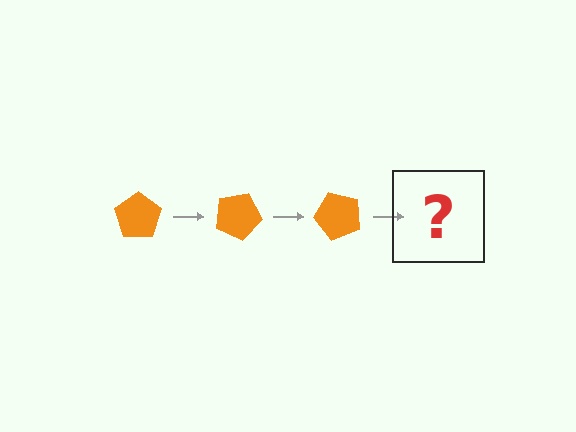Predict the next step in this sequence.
The next step is an orange pentagon rotated 75 degrees.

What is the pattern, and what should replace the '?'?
The pattern is that the pentagon rotates 25 degrees each step. The '?' should be an orange pentagon rotated 75 degrees.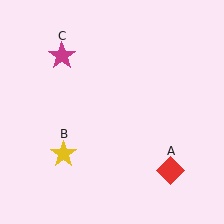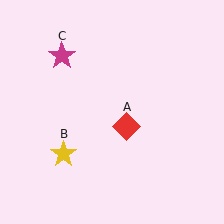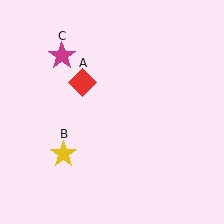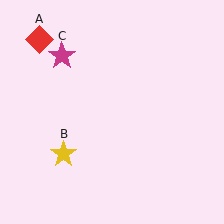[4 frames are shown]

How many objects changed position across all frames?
1 object changed position: red diamond (object A).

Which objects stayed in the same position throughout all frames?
Yellow star (object B) and magenta star (object C) remained stationary.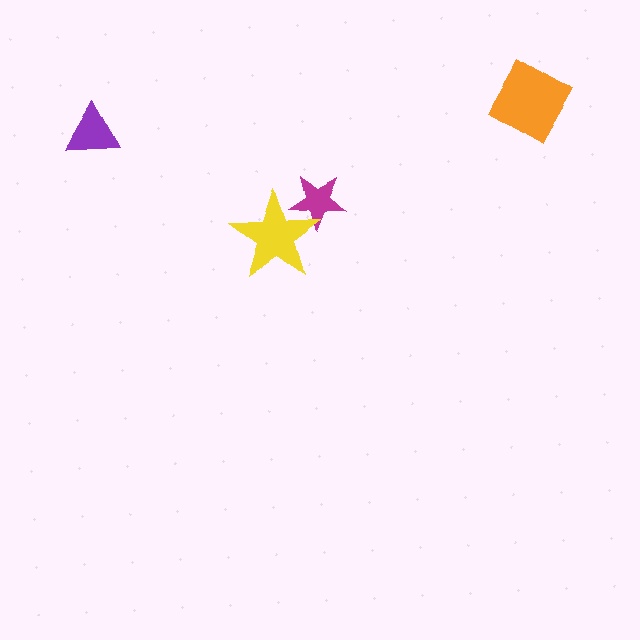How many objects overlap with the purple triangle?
0 objects overlap with the purple triangle.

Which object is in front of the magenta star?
The yellow star is in front of the magenta star.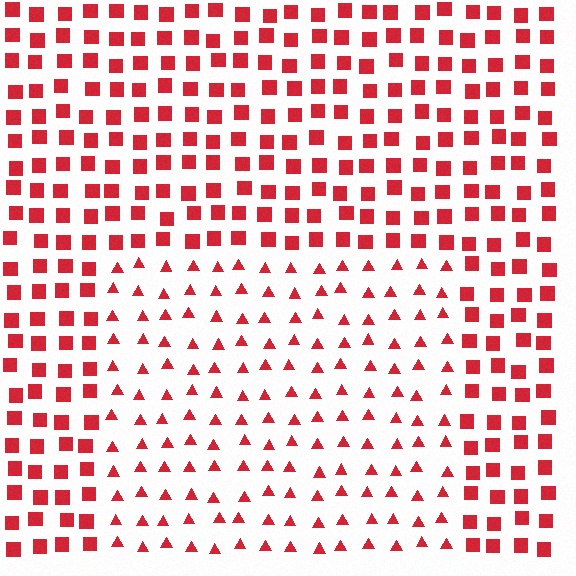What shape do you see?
I see a rectangle.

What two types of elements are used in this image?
The image uses triangles inside the rectangle region and squares outside it.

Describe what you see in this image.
The image is filled with small red elements arranged in a uniform grid. A rectangle-shaped region contains triangles, while the surrounding area contains squares. The boundary is defined purely by the change in element shape.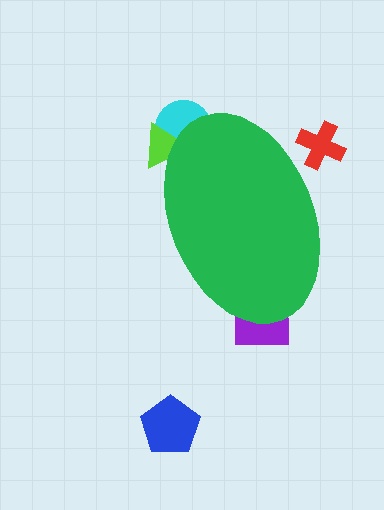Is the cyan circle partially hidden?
Yes, the cyan circle is partially hidden behind the green ellipse.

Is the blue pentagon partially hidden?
No, the blue pentagon is fully visible.